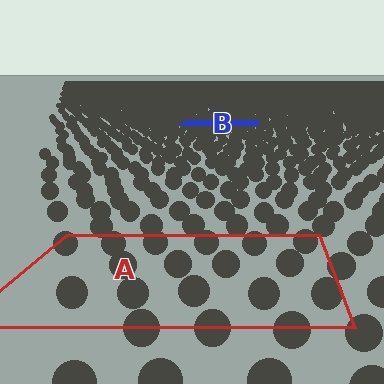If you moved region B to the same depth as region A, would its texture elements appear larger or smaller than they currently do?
They would appear larger. At a closer depth, the same texture elements are projected at a bigger on-screen size.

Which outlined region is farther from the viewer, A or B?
Region B is farther from the viewer — the texture elements inside it appear smaller and more densely packed.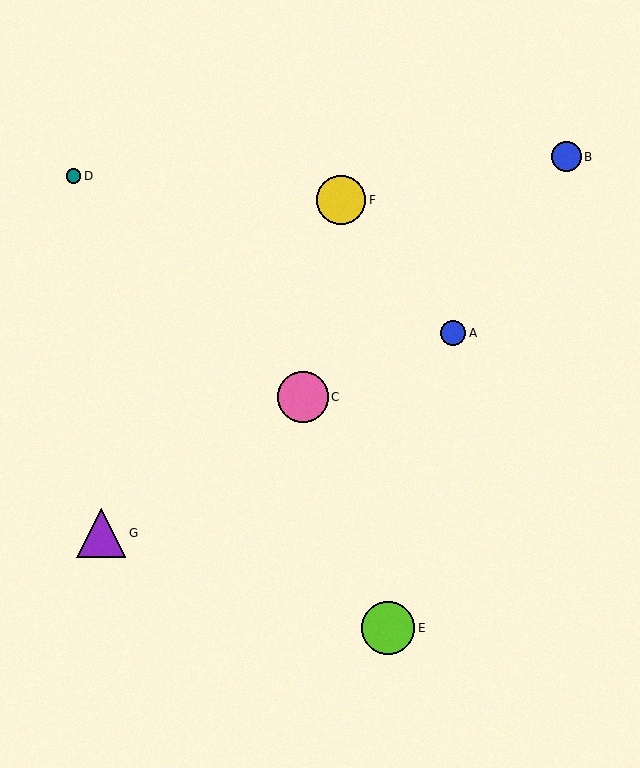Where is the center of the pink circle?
The center of the pink circle is at (303, 397).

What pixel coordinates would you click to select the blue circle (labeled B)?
Click at (566, 157) to select the blue circle B.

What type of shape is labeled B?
Shape B is a blue circle.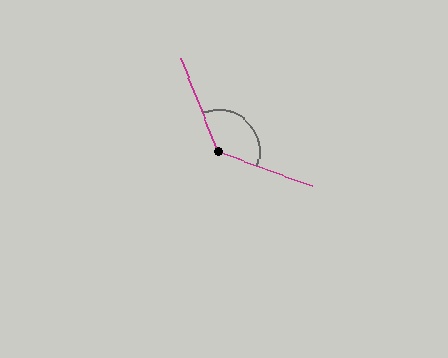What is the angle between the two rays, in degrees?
Approximately 132 degrees.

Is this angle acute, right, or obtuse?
It is obtuse.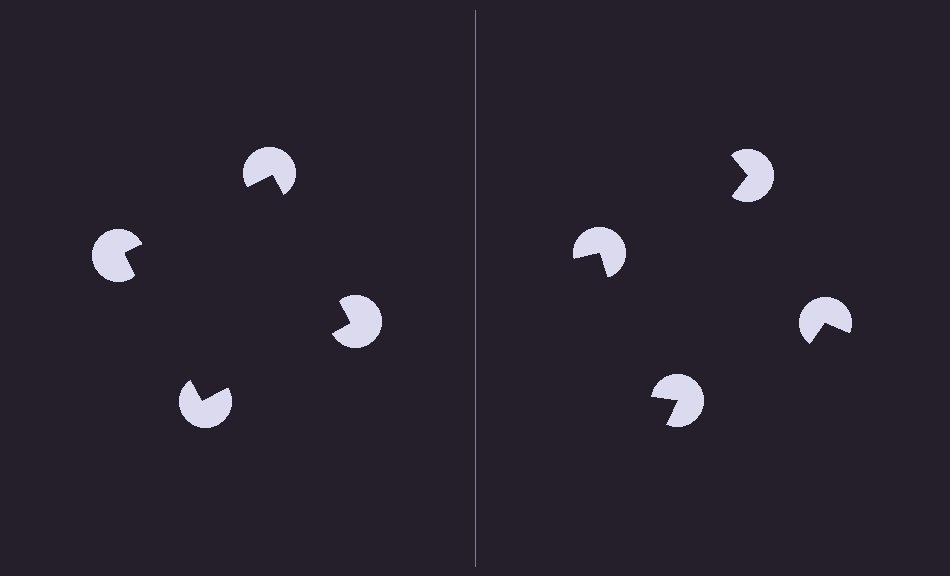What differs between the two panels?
The pac-man discs are positioned identically on both sides; only the wedge orientations differ. On the left they align to a square; on the right they are misaligned.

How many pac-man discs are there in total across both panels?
8 — 4 on each side.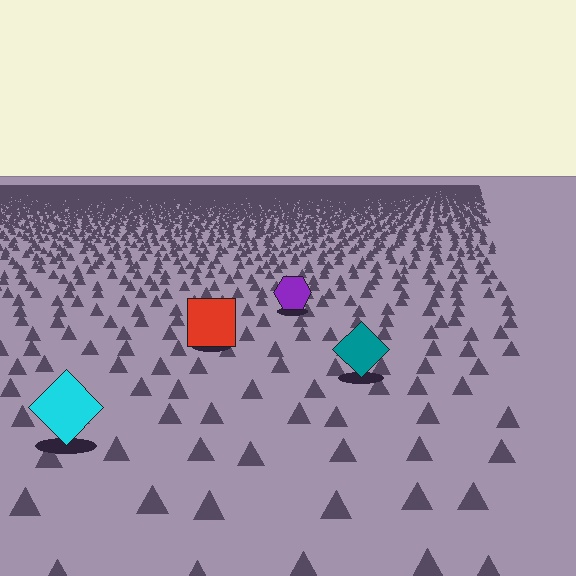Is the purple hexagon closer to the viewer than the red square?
No. The red square is closer — you can tell from the texture gradient: the ground texture is coarser near it.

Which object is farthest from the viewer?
The purple hexagon is farthest from the viewer. It appears smaller and the ground texture around it is denser.